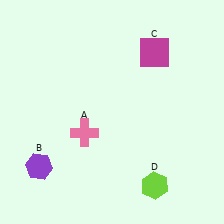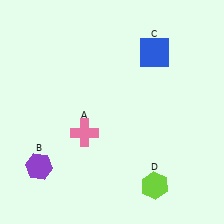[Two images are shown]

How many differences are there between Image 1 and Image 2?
There is 1 difference between the two images.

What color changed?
The square (C) changed from magenta in Image 1 to blue in Image 2.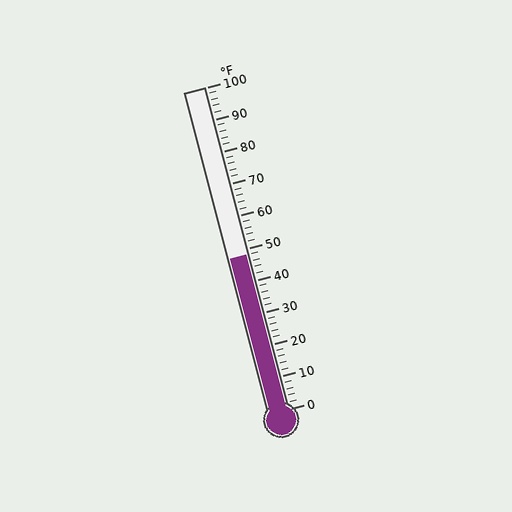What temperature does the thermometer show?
The thermometer shows approximately 48°F.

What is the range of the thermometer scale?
The thermometer scale ranges from 0°F to 100°F.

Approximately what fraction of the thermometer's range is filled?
The thermometer is filled to approximately 50% of its range.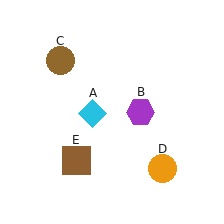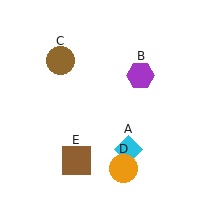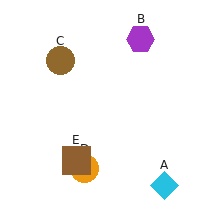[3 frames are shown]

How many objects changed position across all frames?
3 objects changed position: cyan diamond (object A), purple hexagon (object B), orange circle (object D).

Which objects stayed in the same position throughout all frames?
Brown circle (object C) and brown square (object E) remained stationary.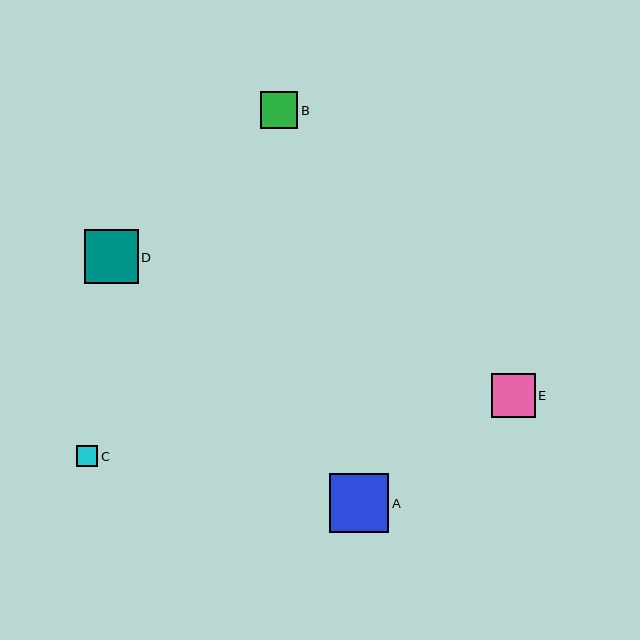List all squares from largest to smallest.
From largest to smallest: A, D, E, B, C.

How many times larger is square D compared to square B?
Square D is approximately 1.4 times the size of square B.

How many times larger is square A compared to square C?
Square A is approximately 2.9 times the size of square C.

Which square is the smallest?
Square C is the smallest with a size of approximately 21 pixels.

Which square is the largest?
Square A is the largest with a size of approximately 60 pixels.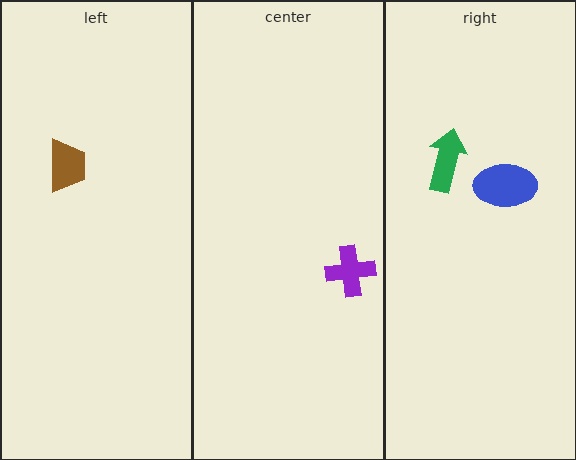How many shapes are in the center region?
1.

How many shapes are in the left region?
1.